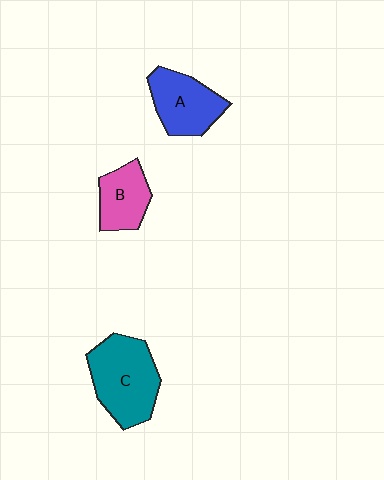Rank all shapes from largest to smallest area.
From largest to smallest: C (teal), A (blue), B (pink).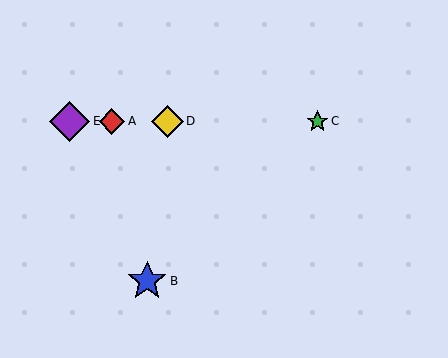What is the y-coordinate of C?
Object C is at y≈121.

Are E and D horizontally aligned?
Yes, both are at y≈121.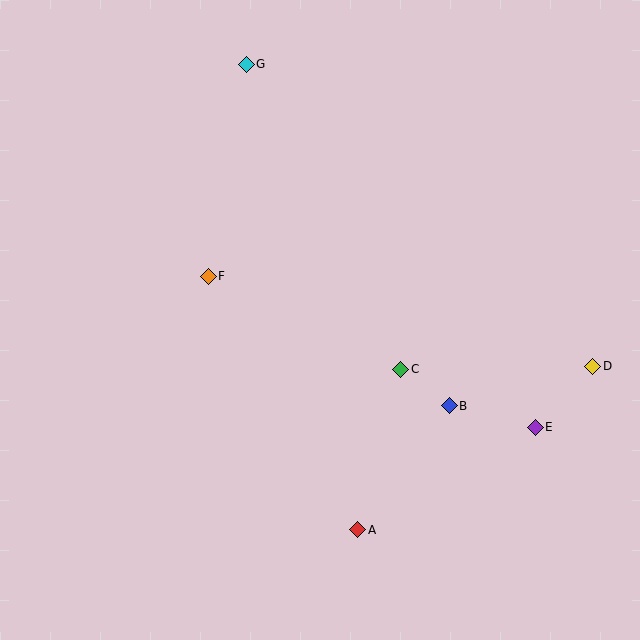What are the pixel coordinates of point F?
Point F is at (208, 276).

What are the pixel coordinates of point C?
Point C is at (401, 369).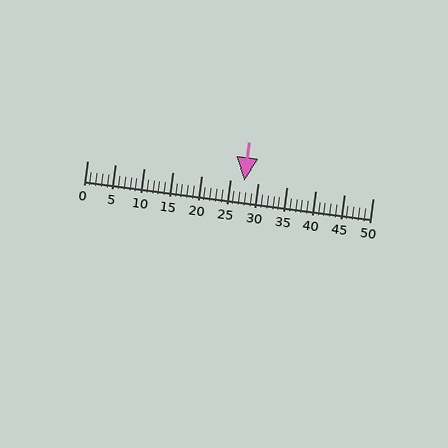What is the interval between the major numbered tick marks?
The major tick marks are spaced 5 units apart.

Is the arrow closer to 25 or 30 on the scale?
The arrow is closer to 30.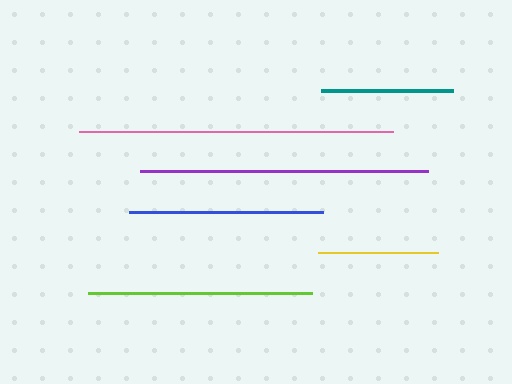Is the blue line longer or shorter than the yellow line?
The blue line is longer than the yellow line.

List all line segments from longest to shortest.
From longest to shortest: pink, purple, lime, blue, teal, yellow.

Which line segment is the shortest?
The yellow line is the shortest at approximately 120 pixels.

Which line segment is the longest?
The pink line is the longest at approximately 315 pixels.